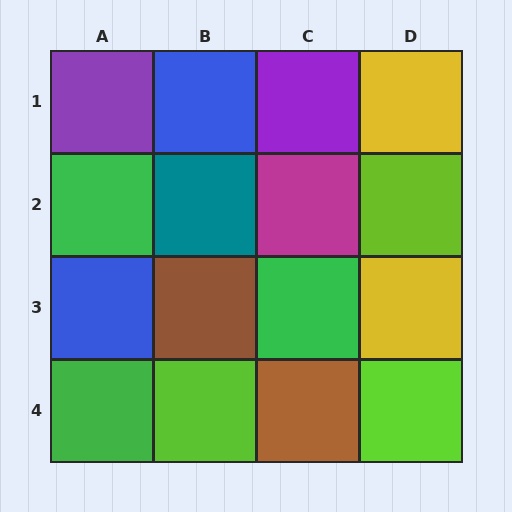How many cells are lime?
3 cells are lime.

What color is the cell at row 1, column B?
Blue.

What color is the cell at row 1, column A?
Purple.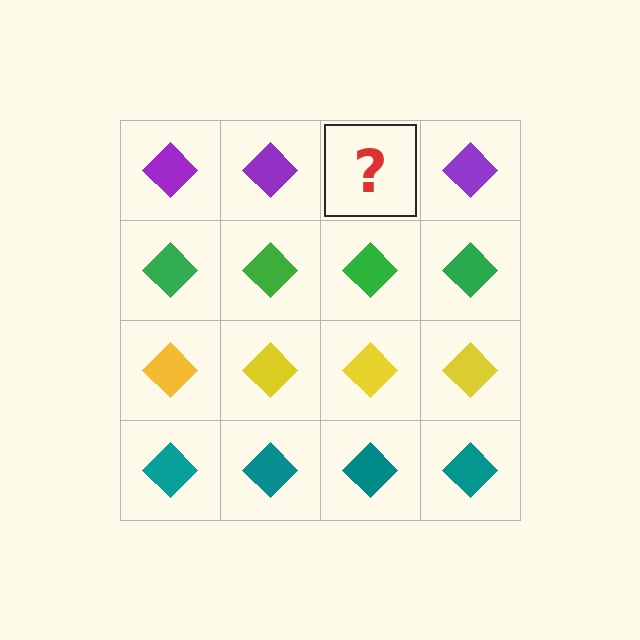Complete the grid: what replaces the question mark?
The question mark should be replaced with a purple diamond.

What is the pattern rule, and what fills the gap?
The rule is that each row has a consistent color. The gap should be filled with a purple diamond.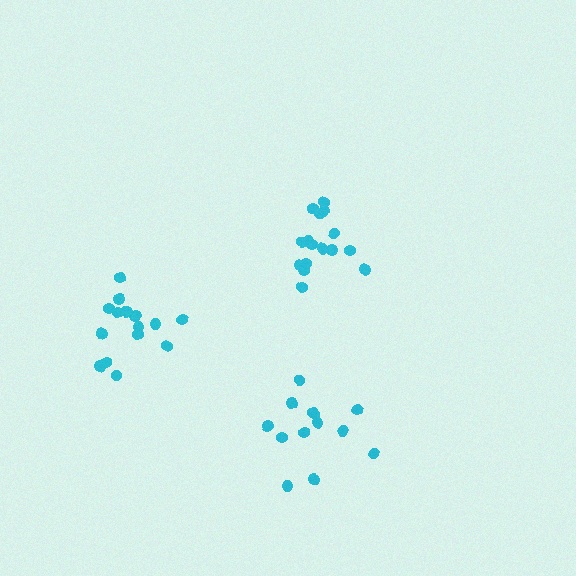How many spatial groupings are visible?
There are 3 spatial groupings.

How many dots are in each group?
Group 1: 16 dots, Group 2: 16 dots, Group 3: 13 dots (45 total).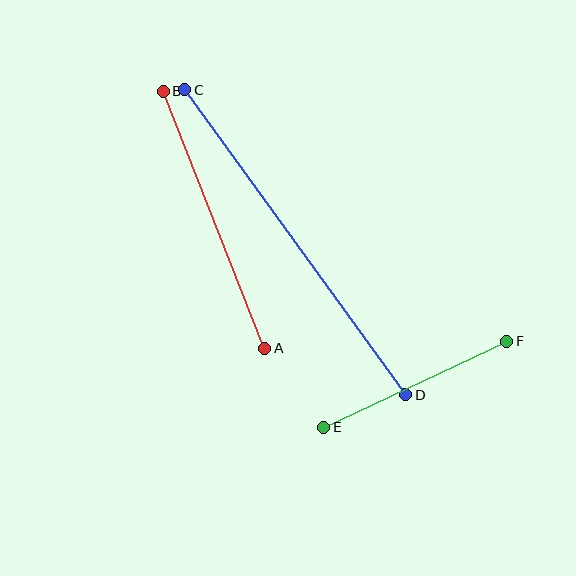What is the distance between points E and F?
The distance is approximately 202 pixels.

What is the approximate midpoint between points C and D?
The midpoint is at approximately (295, 242) pixels.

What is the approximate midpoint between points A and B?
The midpoint is at approximately (214, 220) pixels.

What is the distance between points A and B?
The distance is approximately 276 pixels.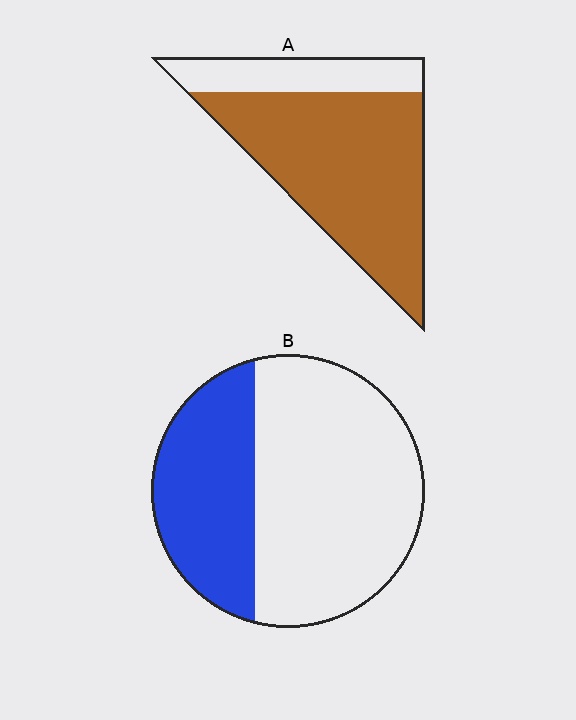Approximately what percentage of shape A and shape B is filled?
A is approximately 75% and B is approximately 35%.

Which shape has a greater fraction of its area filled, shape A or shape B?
Shape A.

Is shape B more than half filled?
No.